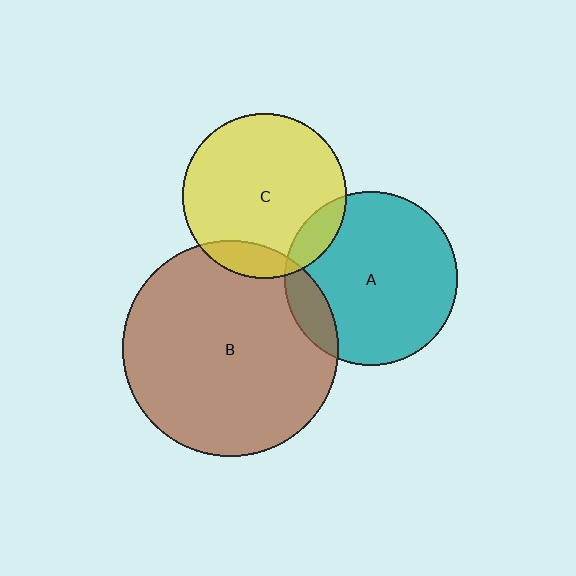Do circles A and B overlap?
Yes.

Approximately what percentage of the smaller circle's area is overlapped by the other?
Approximately 10%.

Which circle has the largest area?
Circle B (brown).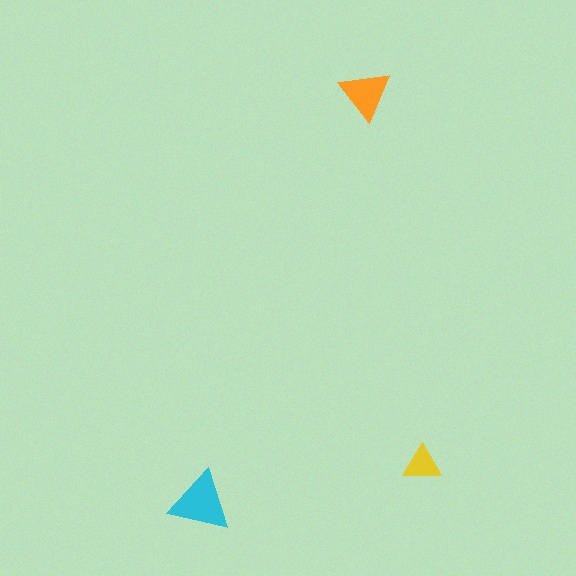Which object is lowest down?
The cyan triangle is bottommost.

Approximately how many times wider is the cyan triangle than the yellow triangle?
About 1.5 times wider.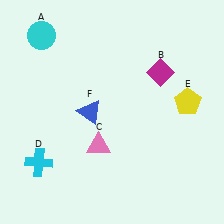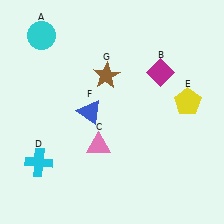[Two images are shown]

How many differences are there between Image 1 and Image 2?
There is 1 difference between the two images.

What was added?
A brown star (G) was added in Image 2.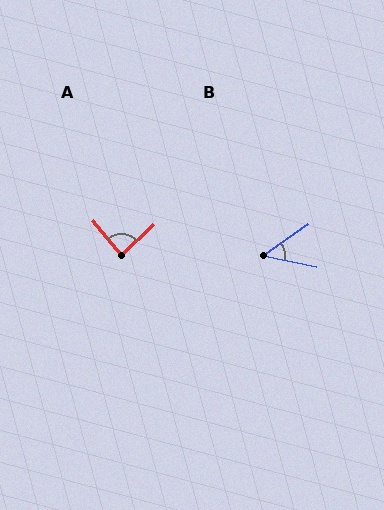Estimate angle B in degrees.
Approximately 47 degrees.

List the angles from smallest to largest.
B (47°), A (87°).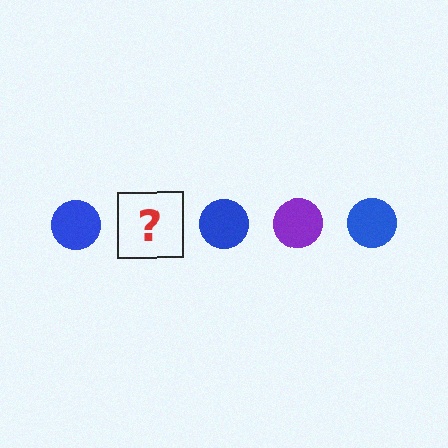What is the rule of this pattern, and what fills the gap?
The rule is that the pattern cycles through blue, purple circles. The gap should be filled with a purple circle.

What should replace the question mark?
The question mark should be replaced with a purple circle.